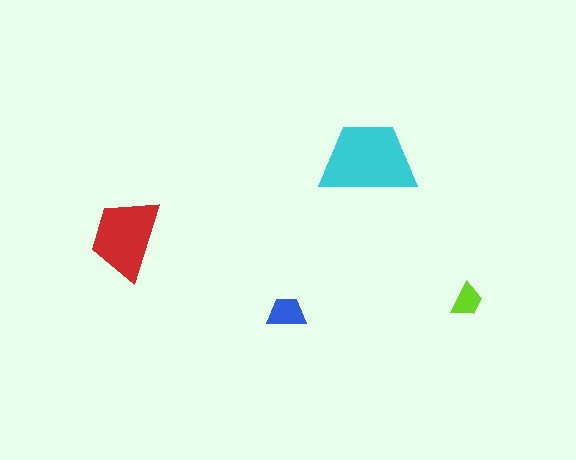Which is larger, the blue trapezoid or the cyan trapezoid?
The cyan one.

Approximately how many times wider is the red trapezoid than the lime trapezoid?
About 2.5 times wider.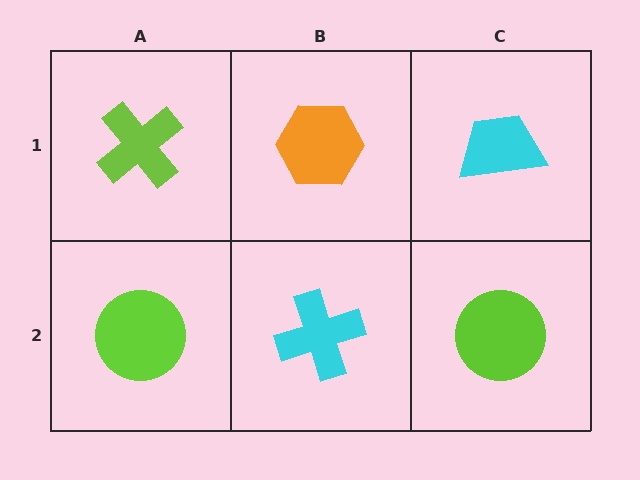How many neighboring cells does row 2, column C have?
2.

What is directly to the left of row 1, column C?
An orange hexagon.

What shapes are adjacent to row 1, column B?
A cyan cross (row 2, column B), a lime cross (row 1, column A), a cyan trapezoid (row 1, column C).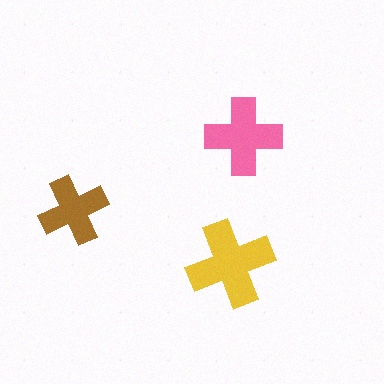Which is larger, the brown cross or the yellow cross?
The yellow one.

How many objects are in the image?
There are 3 objects in the image.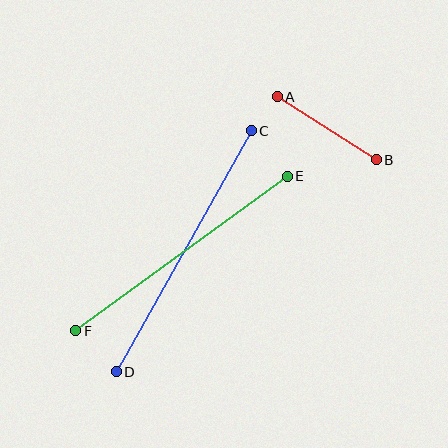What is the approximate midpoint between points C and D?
The midpoint is at approximately (184, 251) pixels.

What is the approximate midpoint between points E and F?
The midpoint is at approximately (181, 253) pixels.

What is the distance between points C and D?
The distance is approximately 276 pixels.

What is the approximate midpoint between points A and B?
The midpoint is at approximately (327, 128) pixels.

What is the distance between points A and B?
The distance is approximately 117 pixels.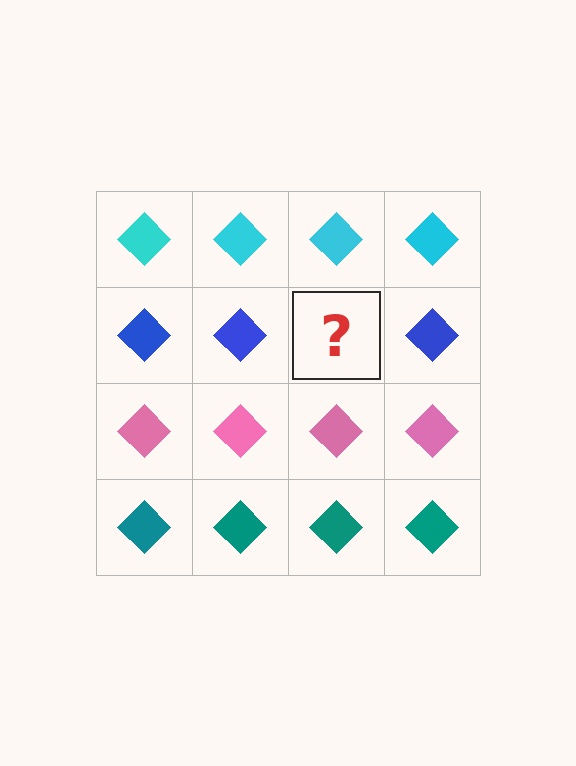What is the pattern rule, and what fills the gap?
The rule is that each row has a consistent color. The gap should be filled with a blue diamond.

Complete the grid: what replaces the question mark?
The question mark should be replaced with a blue diamond.